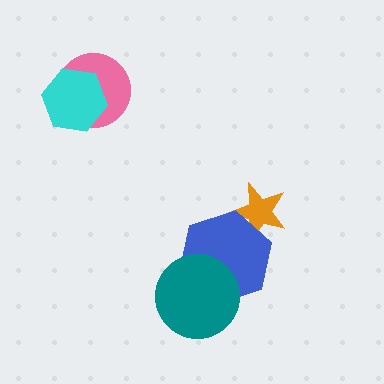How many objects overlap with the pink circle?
1 object overlaps with the pink circle.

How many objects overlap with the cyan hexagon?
1 object overlaps with the cyan hexagon.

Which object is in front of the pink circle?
The cyan hexagon is in front of the pink circle.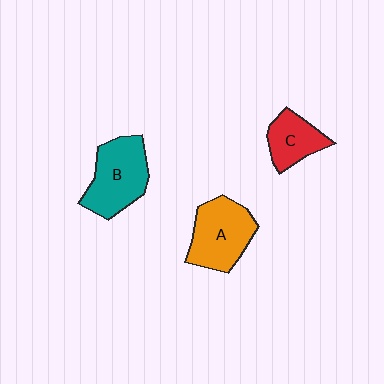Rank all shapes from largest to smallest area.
From largest to smallest: B (teal), A (orange), C (red).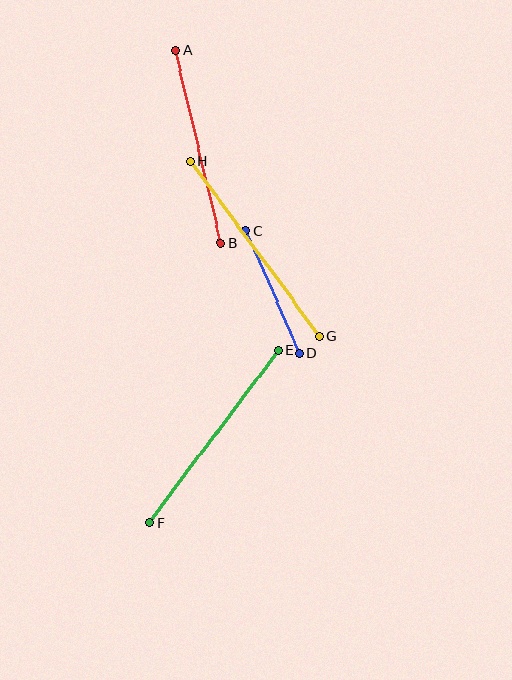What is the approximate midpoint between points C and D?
The midpoint is at approximately (272, 292) pixels.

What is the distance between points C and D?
The distance is approximately 133 pixels.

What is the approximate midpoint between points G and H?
The midpoint is at approximately (255, 249) pixels.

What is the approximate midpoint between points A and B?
The midpoint is at approximately (198, 147) pixels.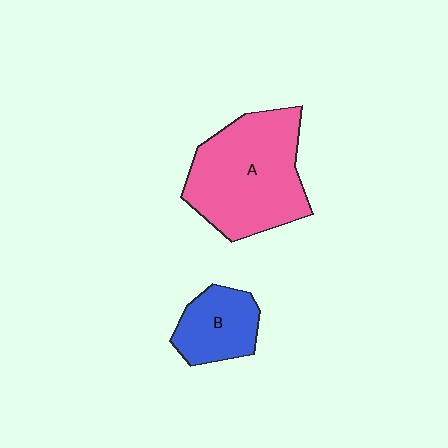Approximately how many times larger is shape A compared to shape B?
Approximately 2.2 times.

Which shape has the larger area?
Shape A (pink).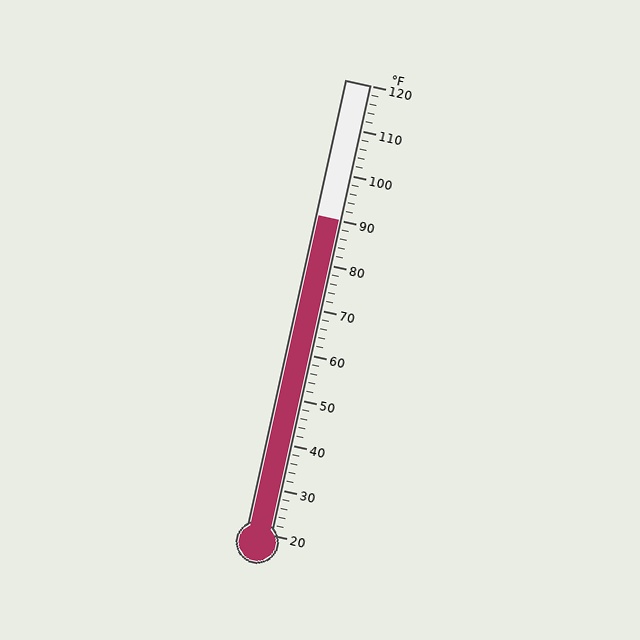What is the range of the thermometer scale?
The thermometer scale ranges from 20°F to 120°F.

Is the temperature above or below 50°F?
The temperature is above 50°F.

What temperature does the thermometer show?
The thermometer shows approximately 90°F.